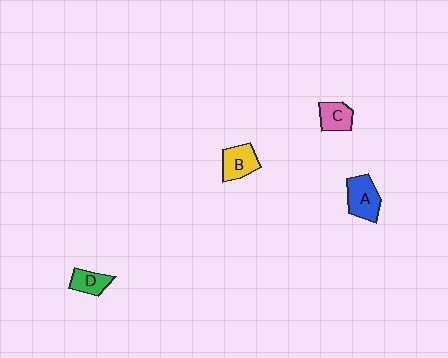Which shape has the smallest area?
Shape D (green).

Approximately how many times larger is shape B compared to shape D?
Approximately 1.3 times.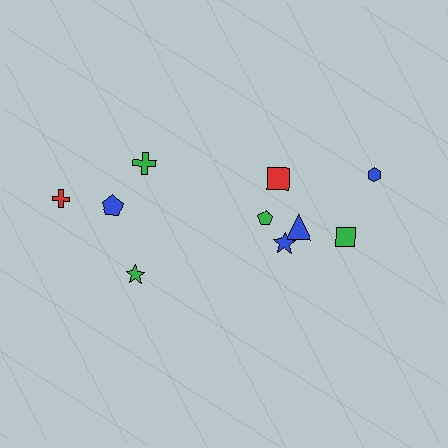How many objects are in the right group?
There are 6 objects.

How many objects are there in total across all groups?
There are 10 objects.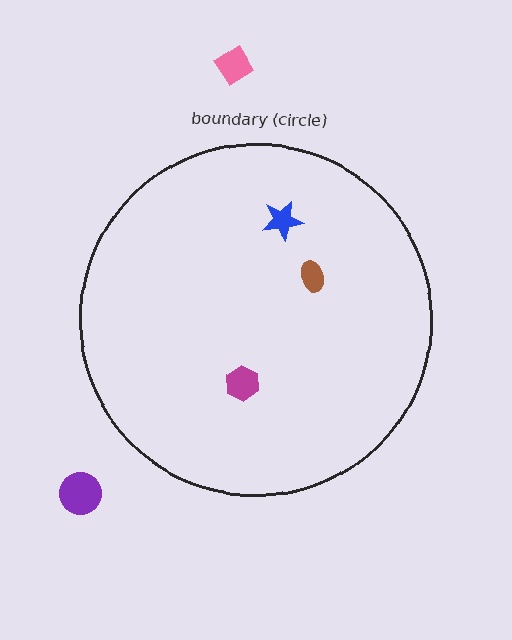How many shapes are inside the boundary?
3 inside, 2 outside.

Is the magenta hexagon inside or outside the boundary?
Inside.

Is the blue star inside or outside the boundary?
Inside.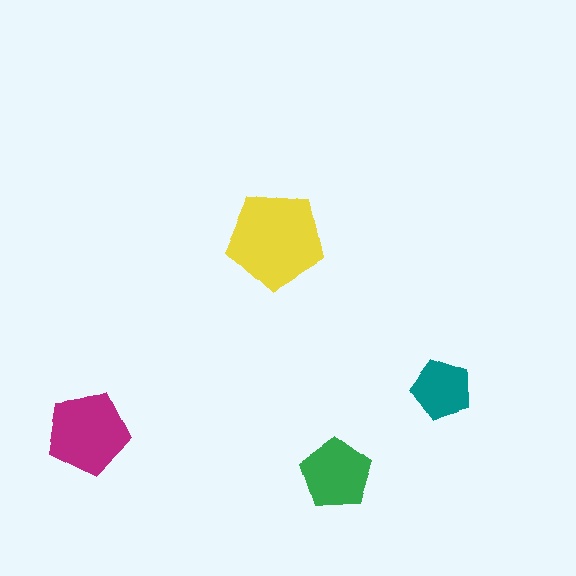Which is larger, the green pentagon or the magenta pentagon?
The magenta one.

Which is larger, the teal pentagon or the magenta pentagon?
The magenta one.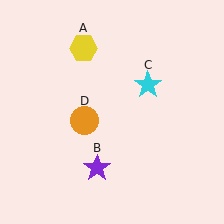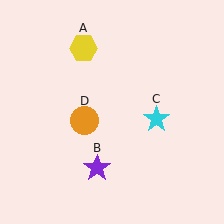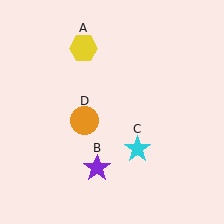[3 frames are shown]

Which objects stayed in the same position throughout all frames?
Yellow hexagon (object A) and purple star (object B) and orange circle (object D) remained stationary.